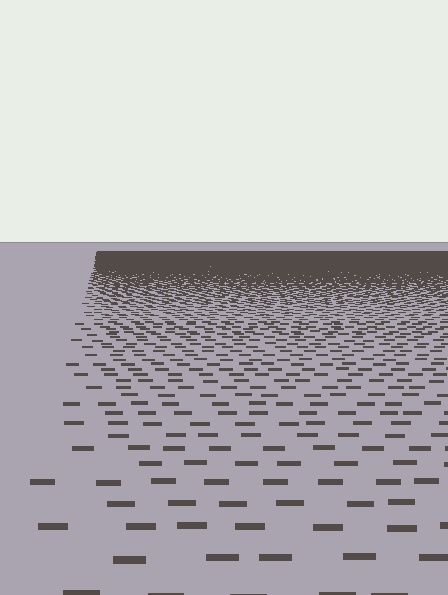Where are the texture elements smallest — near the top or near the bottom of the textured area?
Near the top.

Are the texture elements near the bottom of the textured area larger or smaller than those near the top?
Larger. Near the bottom, elements are closer to the viewer and appear at a bigger on-screen size.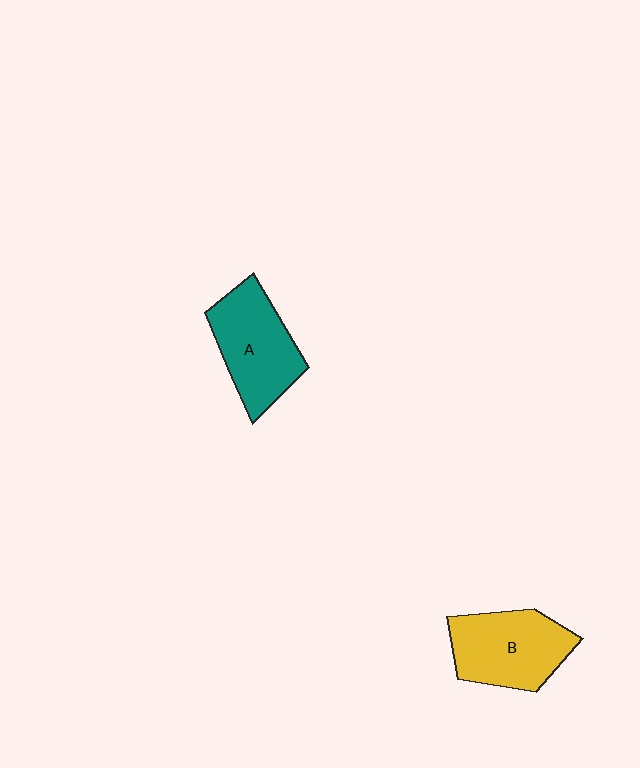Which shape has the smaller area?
Shape A (teal).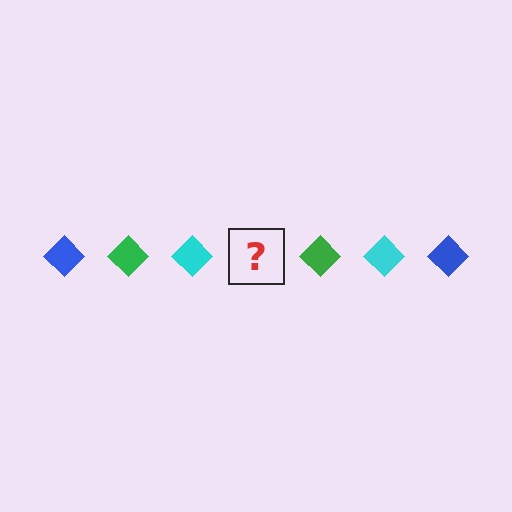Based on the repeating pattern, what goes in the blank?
The blank should be a blue diamond.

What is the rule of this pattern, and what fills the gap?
The rule is that the pattern cycles through blue, green, cyan diamonds. The gap should be filled with a blue diamond.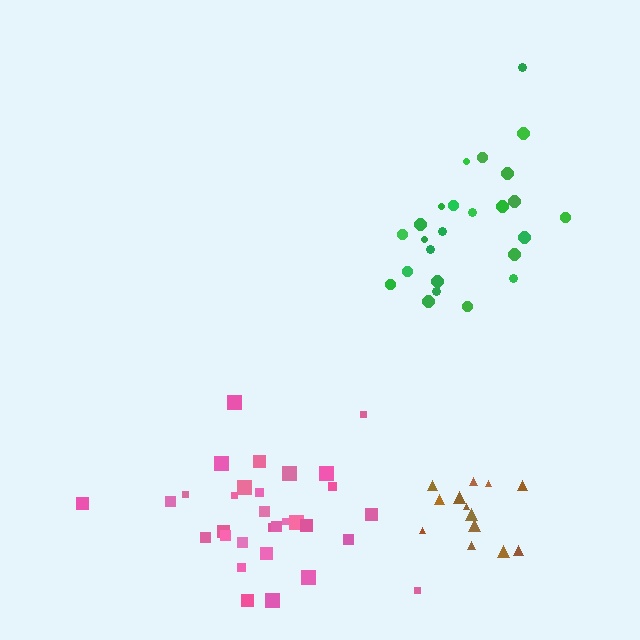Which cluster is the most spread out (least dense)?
Pink.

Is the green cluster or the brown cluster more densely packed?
Green.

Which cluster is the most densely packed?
Green.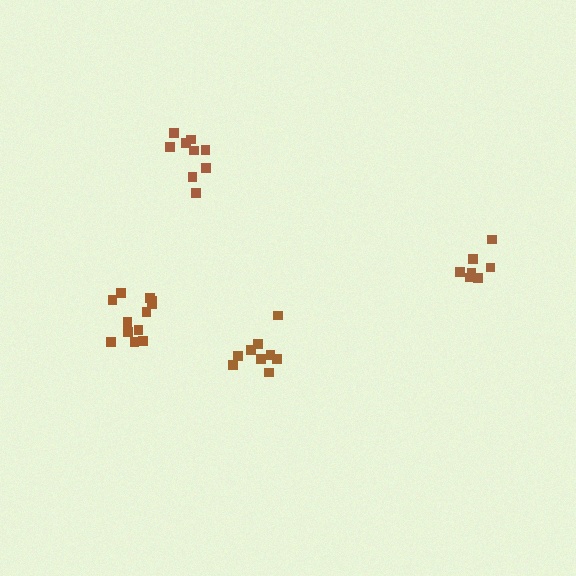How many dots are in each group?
Group 1: 7 dots, Group 2: 9 dots, Group 3: 9 dots, Group 4: 12 dots (37 total).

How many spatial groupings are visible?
There are 4 spatial groupings.